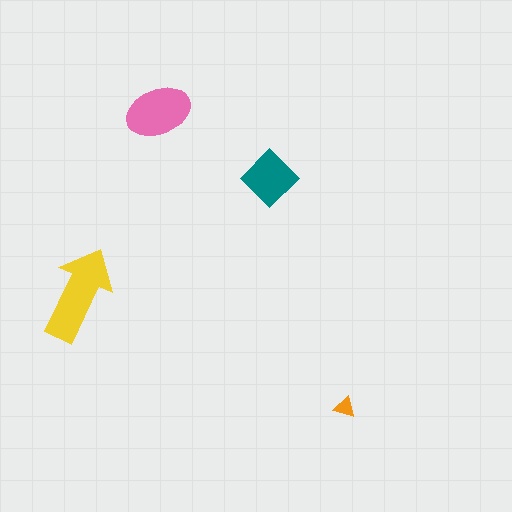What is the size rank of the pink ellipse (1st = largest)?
2nd.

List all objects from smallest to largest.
The orange triangle, the teal diamond, the pink ellipse, the yellow arrow.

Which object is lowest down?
The orange triangle is bottommost.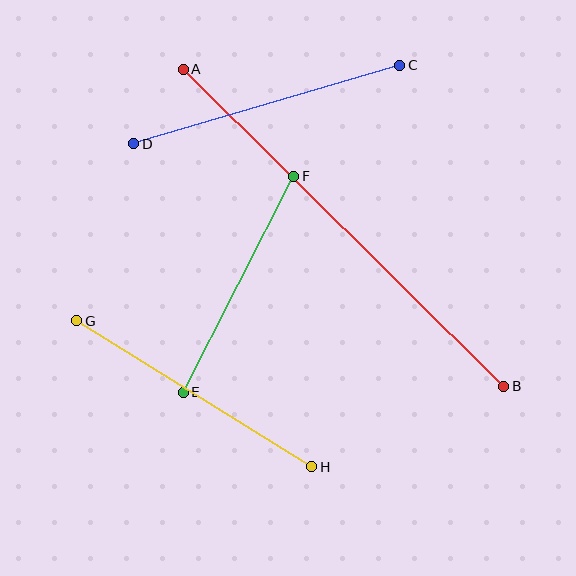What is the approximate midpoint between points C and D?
The midpoint is at approximately (267, 104) pixels.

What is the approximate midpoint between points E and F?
The midpoint is at approximately (239, 284) pixels.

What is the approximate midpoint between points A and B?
The midpoint is at approximately (343, 228) pixels.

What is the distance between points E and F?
The distance is approximately 243 pixels.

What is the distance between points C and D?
The distance is approximately 278 pixels.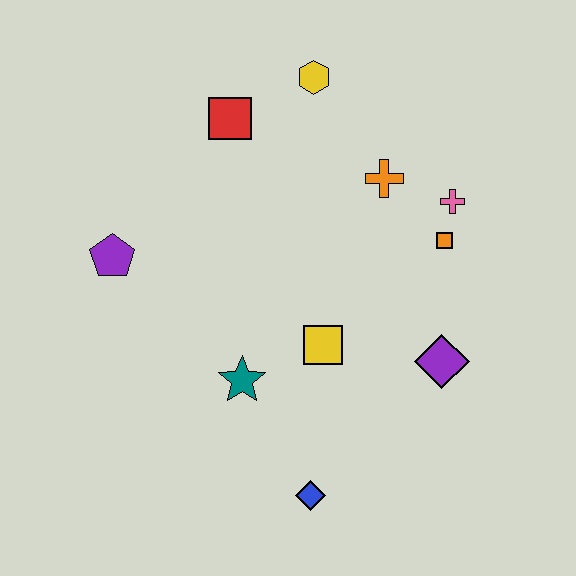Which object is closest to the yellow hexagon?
The red square is closest to the yellow hexagon.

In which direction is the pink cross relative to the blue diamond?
The pink cross is above the blue diamond.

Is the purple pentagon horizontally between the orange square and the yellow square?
No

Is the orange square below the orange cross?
Yes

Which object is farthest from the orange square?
The purple pentagon is farthest from the orange square.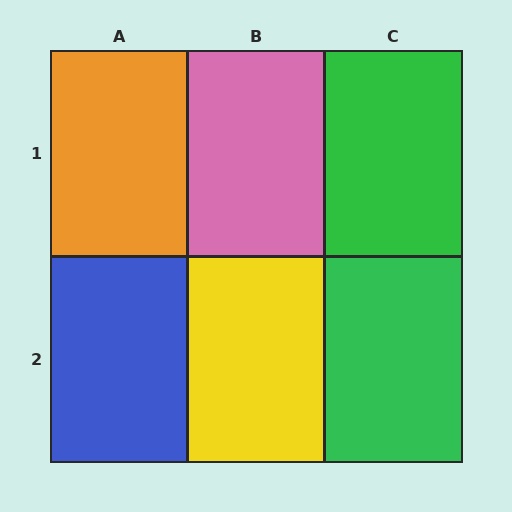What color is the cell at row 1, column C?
Green.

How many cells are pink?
1 cell is pink.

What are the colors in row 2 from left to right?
Blue, yellow, green.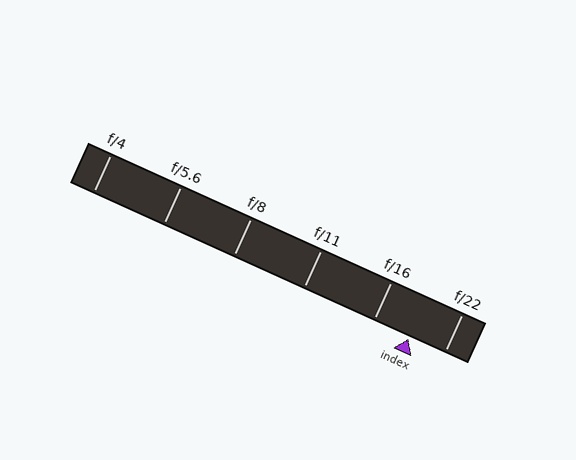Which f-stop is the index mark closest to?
The index mark is closest to f/22.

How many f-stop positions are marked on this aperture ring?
There are 6 f-stop positions marked.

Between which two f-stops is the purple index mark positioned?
The index mark is between f/16 and f/22.